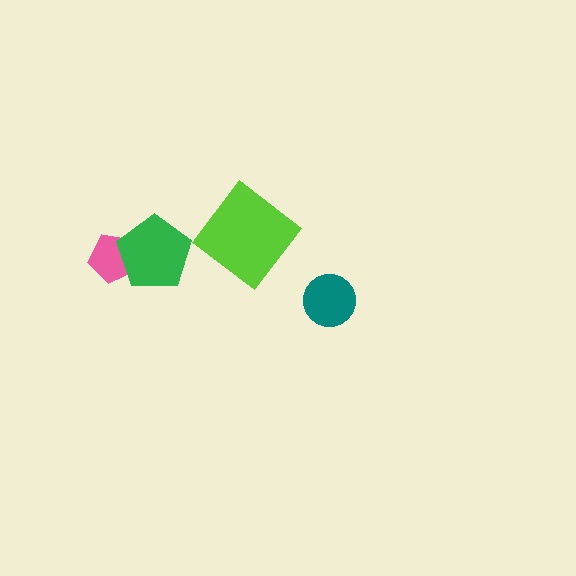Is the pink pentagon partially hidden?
Yes, it is partially covered by another shape.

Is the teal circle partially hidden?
No, no other shape covers it.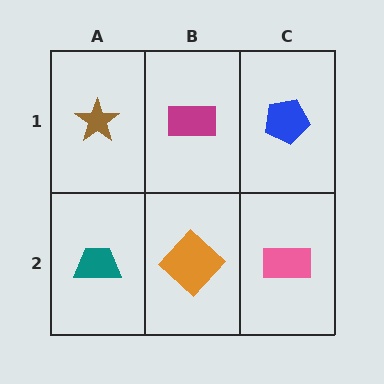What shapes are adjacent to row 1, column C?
A pink rectangle (row 2, column C), a magenta rectangle (row 1, column B).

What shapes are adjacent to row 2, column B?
A magenta rectangle (row 1, column B), a teal trapezoid (row 2, column A), a pink rectangle (row 2, column C).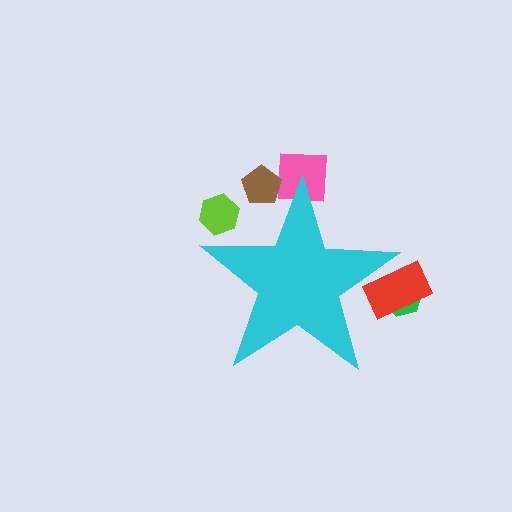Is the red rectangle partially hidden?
Yes, the red rectangle is partially hidden behind the cyan star.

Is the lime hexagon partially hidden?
Yes, the lime hexagon is partially hidden behind the cyan star.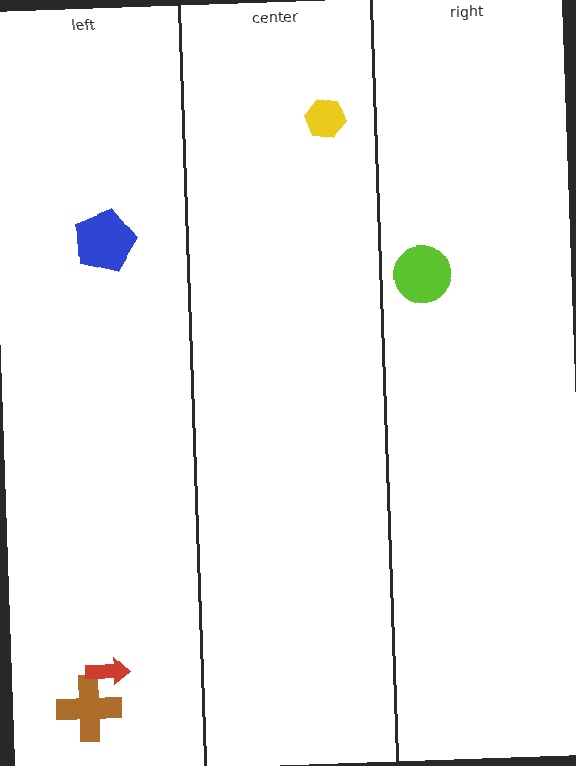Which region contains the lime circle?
The right region.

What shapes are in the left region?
The brown cross, the red arrow, the blue pentagon.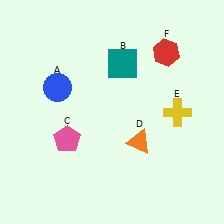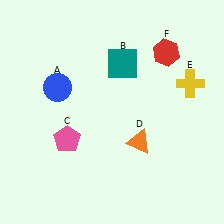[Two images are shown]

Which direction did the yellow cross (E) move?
The yellow cross (E) moved up.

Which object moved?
The yellow cross (E) moved up.